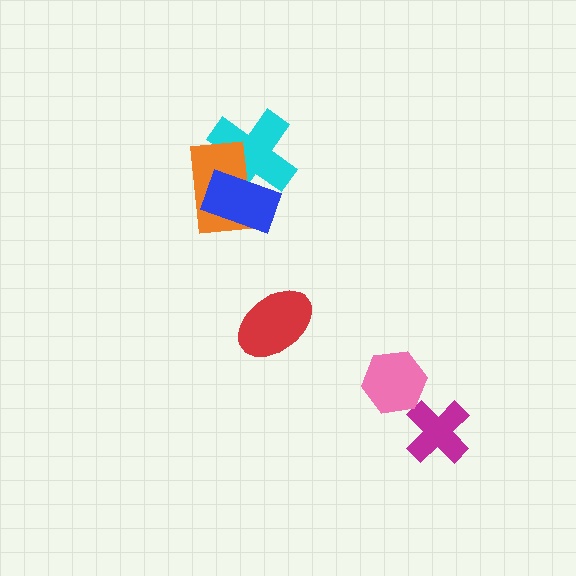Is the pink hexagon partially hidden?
No, no other shape covers it.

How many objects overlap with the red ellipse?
0 objects overlap with the red ellipse.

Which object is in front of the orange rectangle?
The blue rectangle is in front of the orange rectangle.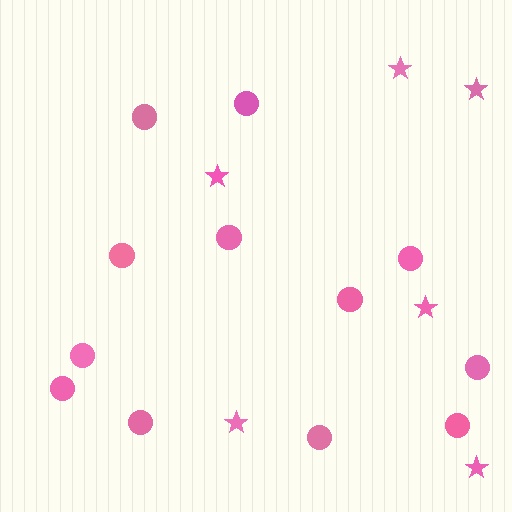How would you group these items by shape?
There are 2 groups: one group of circles (12) and one group of stars (6).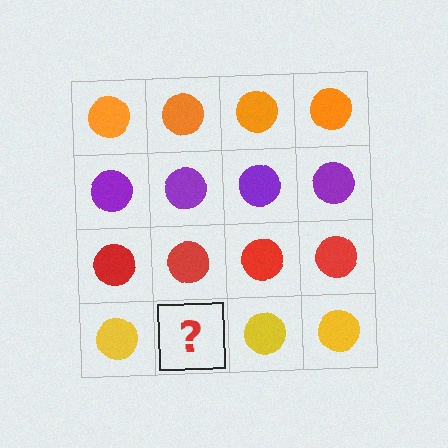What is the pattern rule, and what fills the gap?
The rule is that each row has a consistent color. The gap should be filled with a yellow circle.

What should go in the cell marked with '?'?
The missing cell should contain a yellow circle.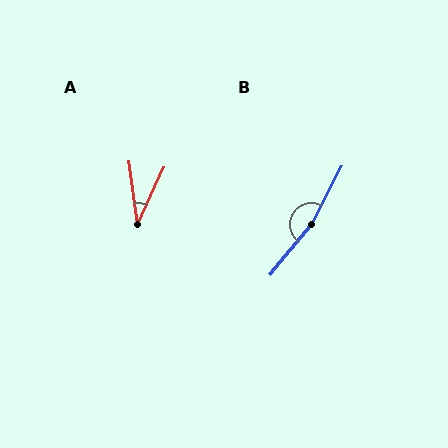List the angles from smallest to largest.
A (32°), B (168°).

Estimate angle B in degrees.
Approximately 168 degrees.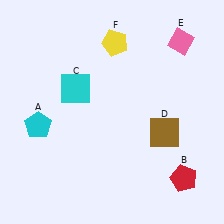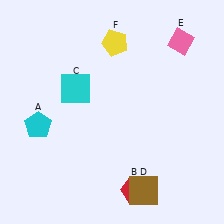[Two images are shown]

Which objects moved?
The objects that moved are: the red pentagon (B), the brown square (D).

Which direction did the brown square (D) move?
The brown square (D) moved down.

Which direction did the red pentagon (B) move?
The red pentagon (B) moved left.